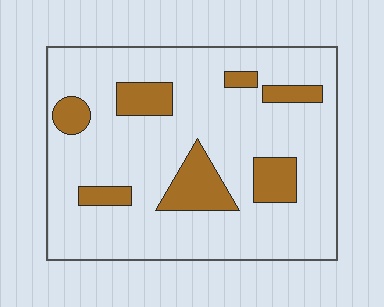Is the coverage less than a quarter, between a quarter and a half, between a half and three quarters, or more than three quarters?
Less than a quarter.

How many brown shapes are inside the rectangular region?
7.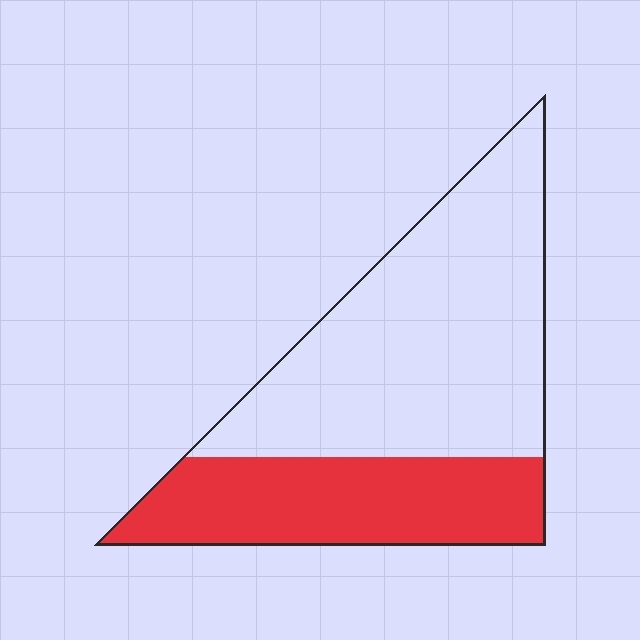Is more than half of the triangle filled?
No.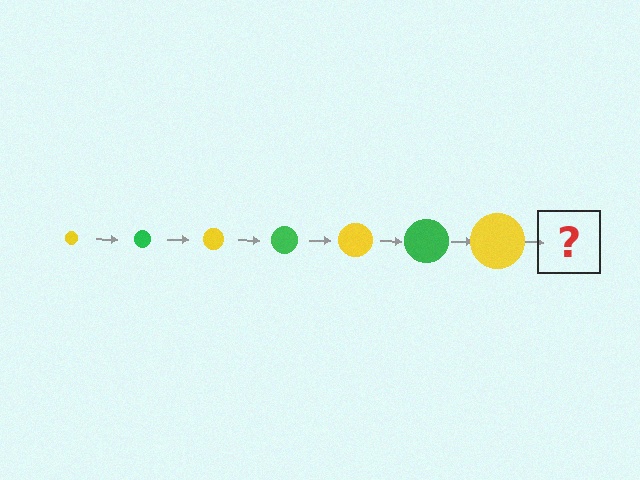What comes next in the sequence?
The next element should be a green circle, larger than the previous one.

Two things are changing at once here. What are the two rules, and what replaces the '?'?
The two rules are that the circle grows larger each step and the color cycles through yellow and green. The '?' should be a green circle, larger than the previous one.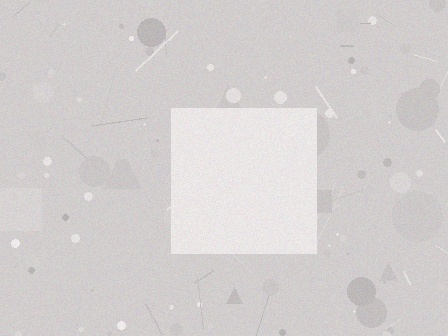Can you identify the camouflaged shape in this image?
The camouflaged shape is a square.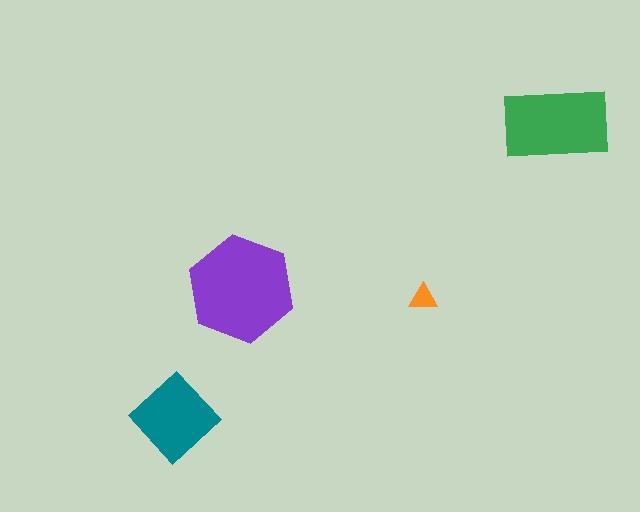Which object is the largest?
The purple hexagon.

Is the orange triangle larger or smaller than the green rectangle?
Smaller.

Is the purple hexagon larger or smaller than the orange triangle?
Larger.